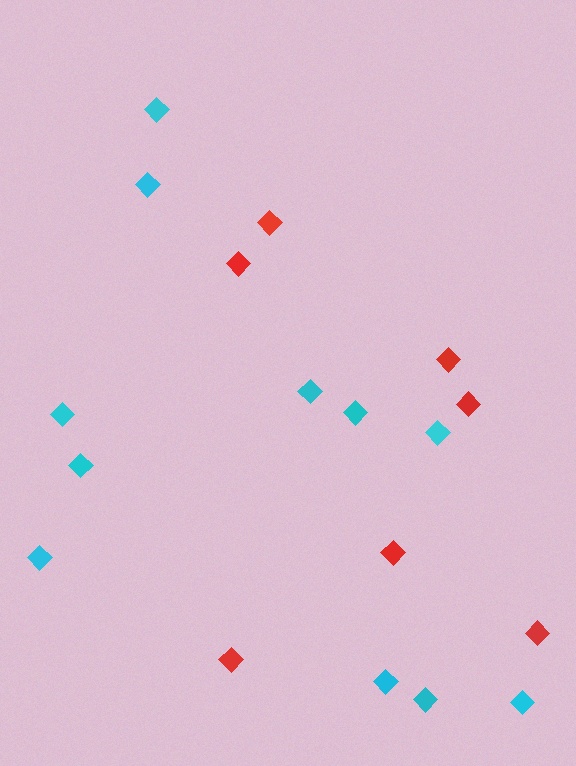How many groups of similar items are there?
There are 2 groups: one group of cyan diamonds (11) and one group of red diamonds (7).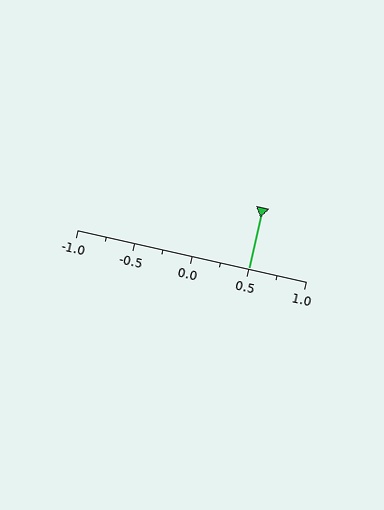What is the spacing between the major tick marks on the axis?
The major ticks are spaced 0.5 apart.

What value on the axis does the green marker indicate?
The marker indicates approximately 0.5.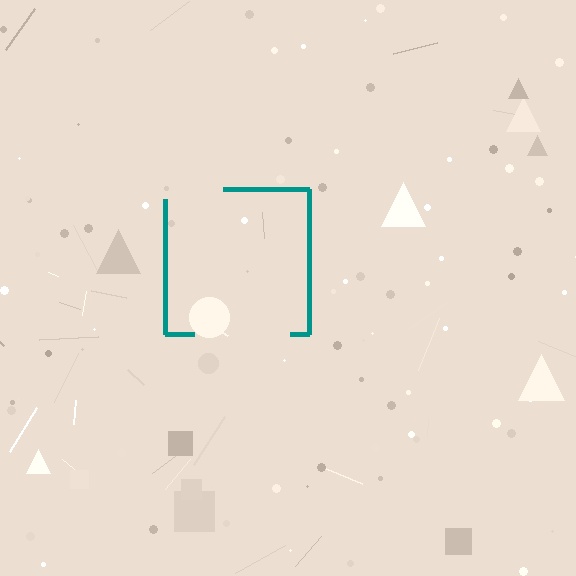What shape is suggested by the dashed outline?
The dashed outline suggests a square.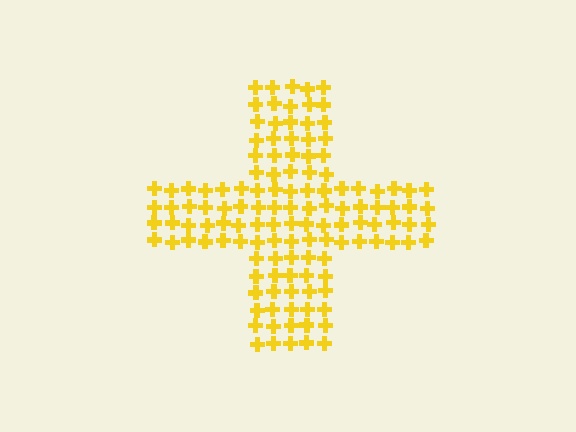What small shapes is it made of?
It is made of small crosses.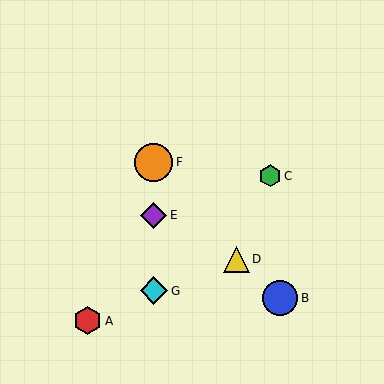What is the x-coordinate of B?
Object B is at x≈280.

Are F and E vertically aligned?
Yes, both are at x≈154.